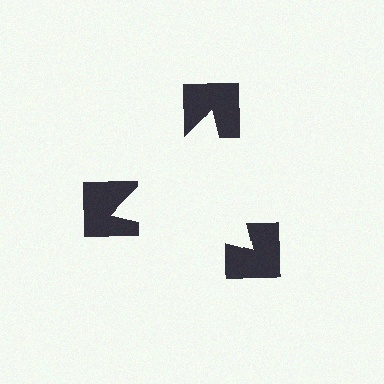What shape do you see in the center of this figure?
An illusory triangle — its edges are inferred from the aligned wedge cuts in the notched squares, not physically drawn.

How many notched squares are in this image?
There are 3 — one at each vertex of the illusory triangle.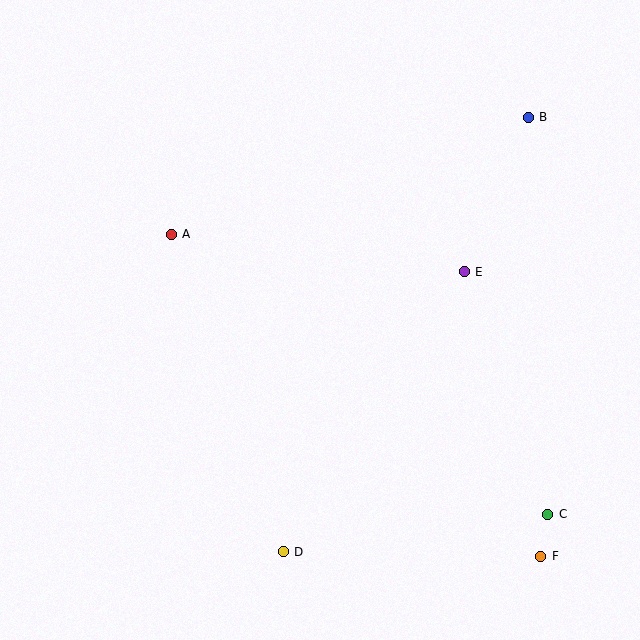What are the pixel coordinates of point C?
Point C is at (548, 514).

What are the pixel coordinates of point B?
Point B is at (528, 117).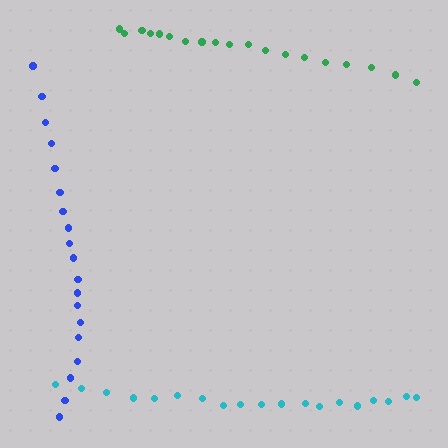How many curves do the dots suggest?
There are 3 distinct paths.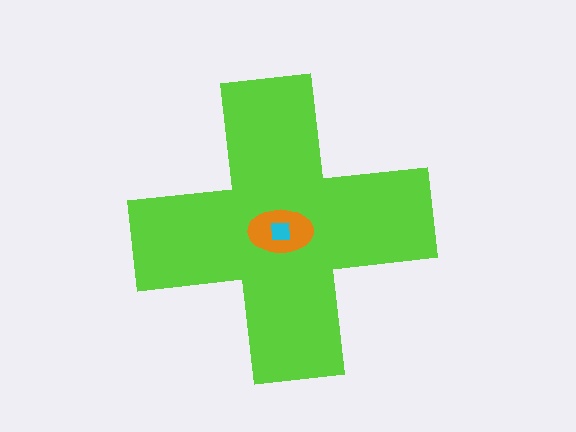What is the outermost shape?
The lime cross.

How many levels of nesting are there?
3.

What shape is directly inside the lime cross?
The orange ellipse.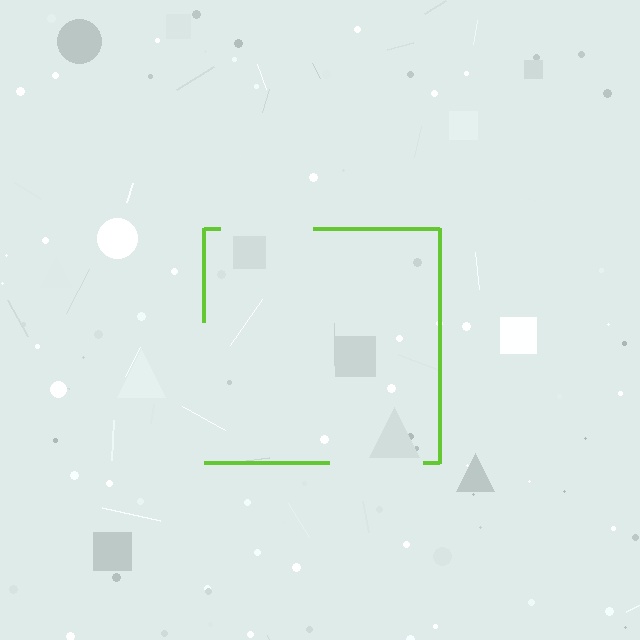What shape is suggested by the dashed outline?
The dashed outline suggests a square.